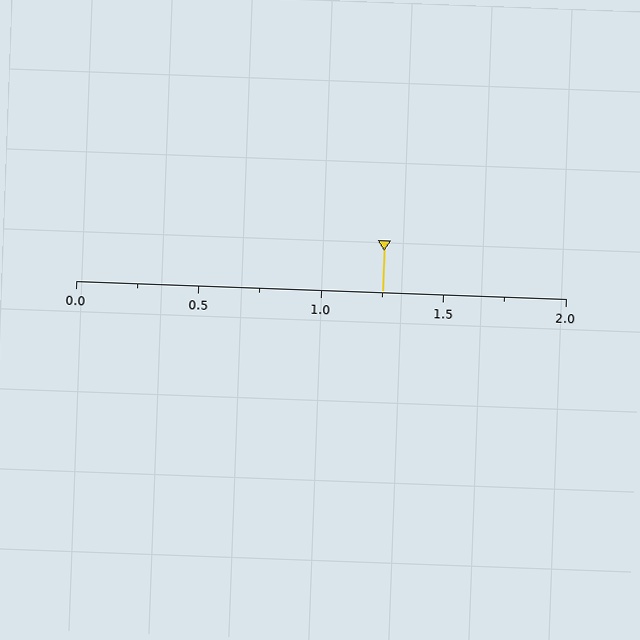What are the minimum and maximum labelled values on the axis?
The axis runs from 0.0 to 2.0.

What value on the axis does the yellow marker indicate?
The marker indicates approximately 1.25.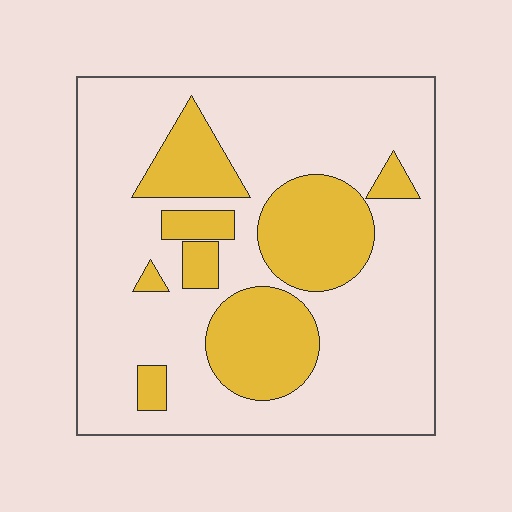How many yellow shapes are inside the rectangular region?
8.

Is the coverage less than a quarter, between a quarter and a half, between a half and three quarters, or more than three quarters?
Between a quarter and a half.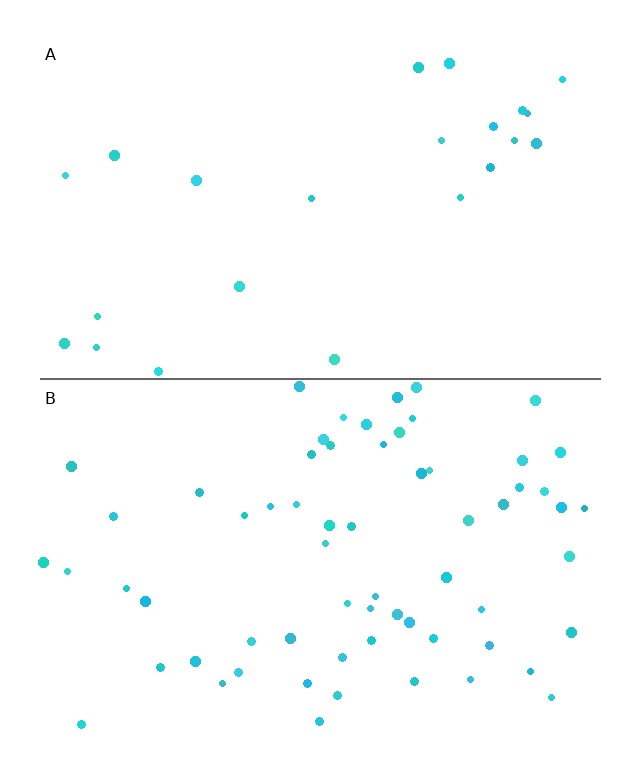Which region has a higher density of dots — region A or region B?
B (the bottom).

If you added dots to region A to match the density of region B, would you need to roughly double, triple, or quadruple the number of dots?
Approximately triple.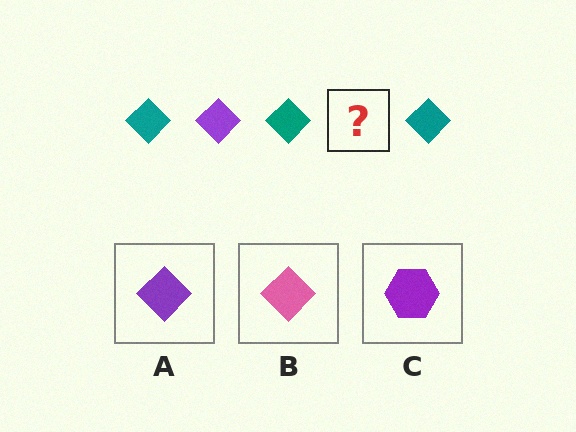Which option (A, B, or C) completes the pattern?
A.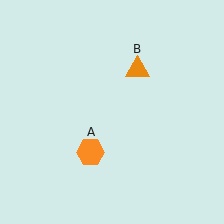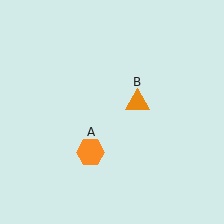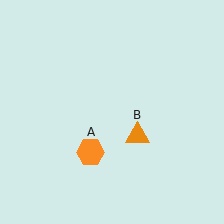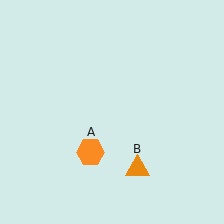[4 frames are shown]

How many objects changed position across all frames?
1 object changed position: orange triangle (object B).